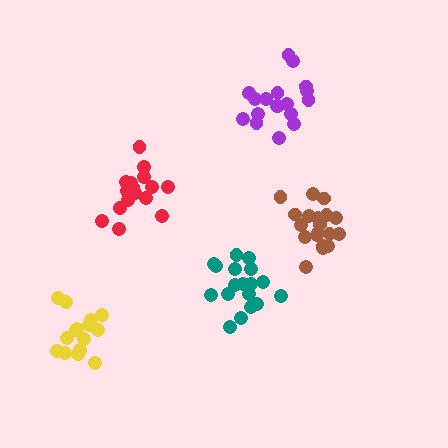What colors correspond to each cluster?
The clusters are colored: purple, red, brown, teal, yellow.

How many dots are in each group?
Group 1: 18 dots, Group 2: 16 dots, Group 3: 19 dots, Group 4: 18 dots, Group 5: 15 dots (86 total).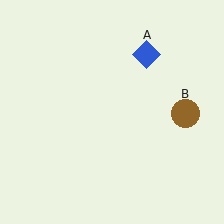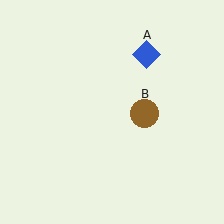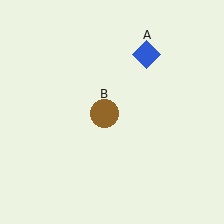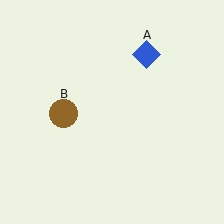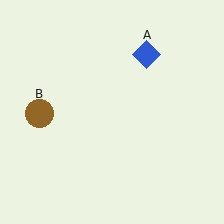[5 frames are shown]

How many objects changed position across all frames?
1 object changed position: brown circle (object B).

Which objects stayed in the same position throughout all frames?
Blue diamond (object A) remained stationary.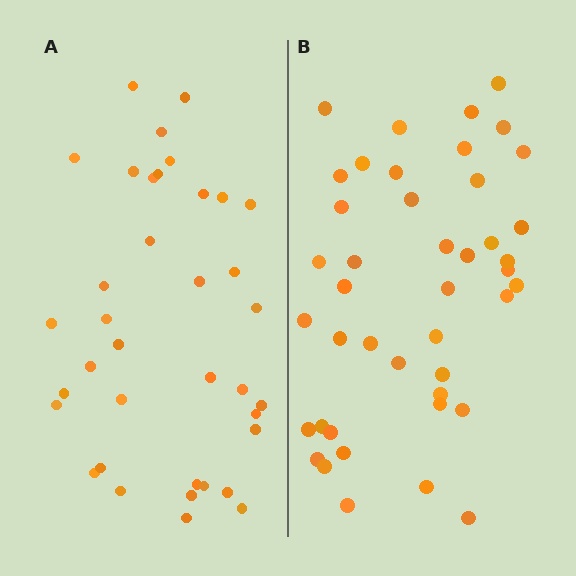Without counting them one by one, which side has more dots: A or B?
Region B (the right region) has more dots.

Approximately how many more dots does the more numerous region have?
Region B has about 6 more dots than region A.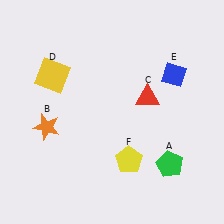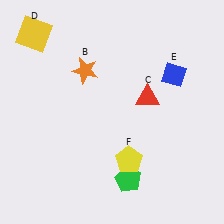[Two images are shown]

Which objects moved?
The objects that moved are: the green pentagon (A), the orange star (B), the yellow square (D).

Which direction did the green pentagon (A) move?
The green pentagon (A) moved left.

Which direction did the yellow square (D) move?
The yellow square (D) moved up.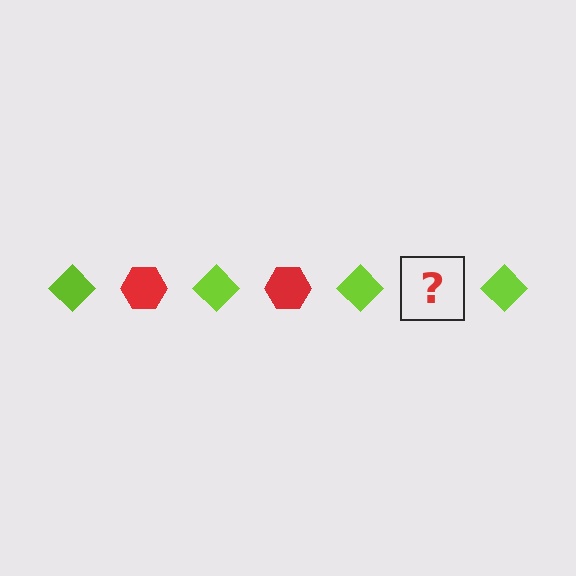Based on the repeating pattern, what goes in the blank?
The blank should be a red hexagon.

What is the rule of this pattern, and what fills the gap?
The rule is that the pattern alternates between lime diamond and red hexagon. The gap should be filled with a red hexagon.